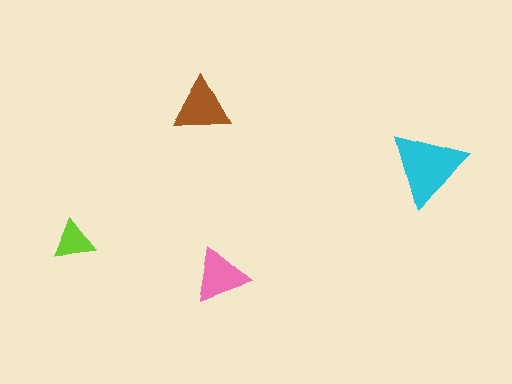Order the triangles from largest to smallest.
the cyan one, the brown one, the pink one, the lime one.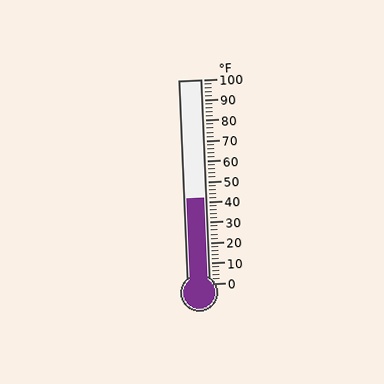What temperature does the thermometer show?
The thermometer shows approximately 42°F.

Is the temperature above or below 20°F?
The temperature is above 20°F.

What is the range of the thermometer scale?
The thermometer scale ranges from 0°F to 100°F.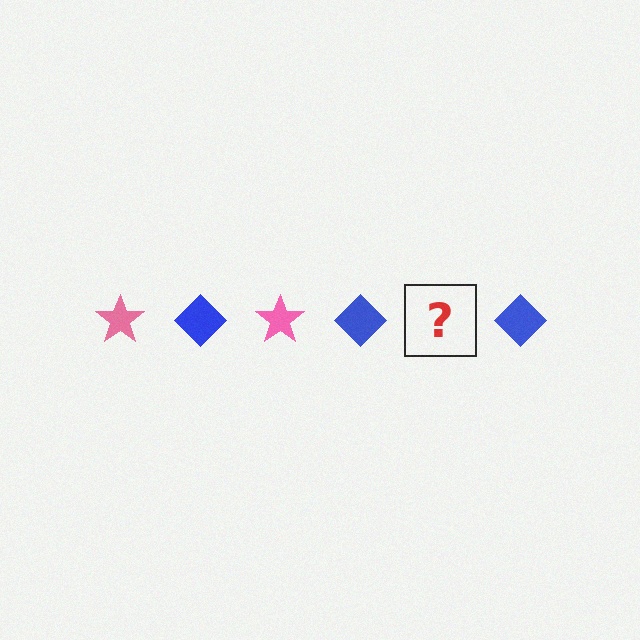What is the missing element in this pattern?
The missing element is a pink star.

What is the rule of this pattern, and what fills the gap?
The rule is that the pattern alternates between pink star and blue diamond. The gap should be filled with a pink star.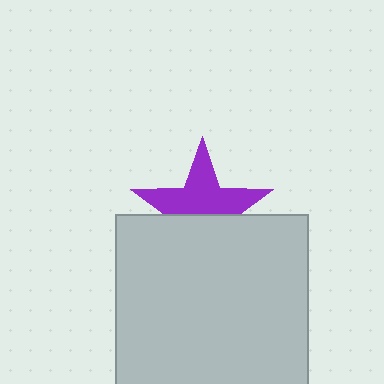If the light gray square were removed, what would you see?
You would see the complete purple star.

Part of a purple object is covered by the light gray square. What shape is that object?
It is a star.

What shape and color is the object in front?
The object in front is a light gray square.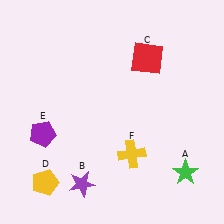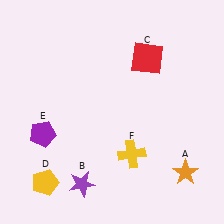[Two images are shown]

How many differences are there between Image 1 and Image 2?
There is 1 difference between the two images.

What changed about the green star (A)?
In Image 1, A is green. In Image 2, it changed to orange.